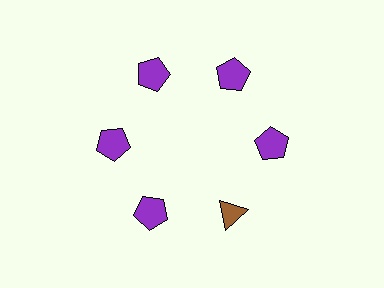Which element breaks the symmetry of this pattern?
The brown triangle at roughly the 5 o'clock position breaks the symmetry. All other shapes are purple pentagons.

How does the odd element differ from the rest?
It differs in both color (brown instead of purple) and shape (triangle instead of pentagon).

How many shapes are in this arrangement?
There are 6 shapes arranged in a ring pattern.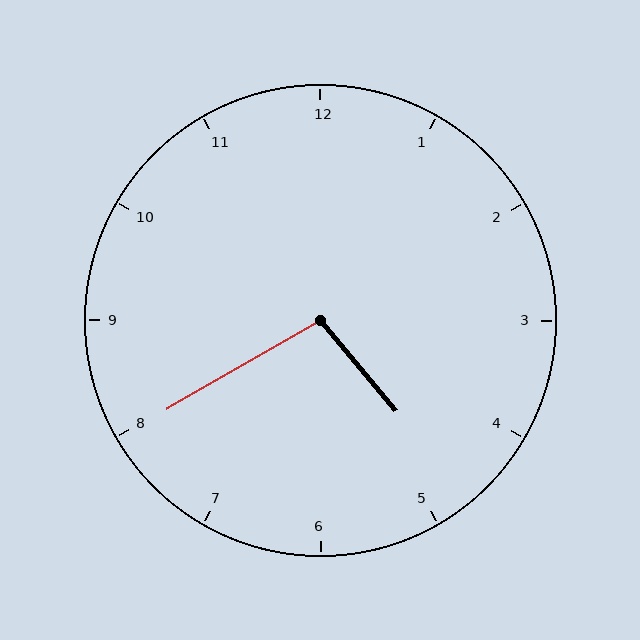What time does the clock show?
4:40.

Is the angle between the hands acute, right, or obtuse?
It is obtuse.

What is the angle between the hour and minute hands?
Approximately 100 degrees.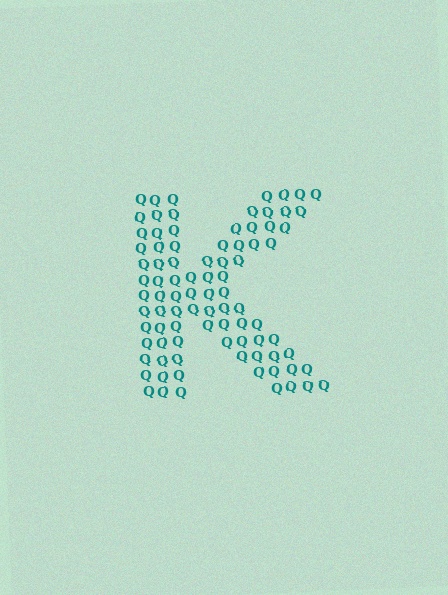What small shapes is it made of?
It is made of small letter Q's.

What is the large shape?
The large shape is the letter K.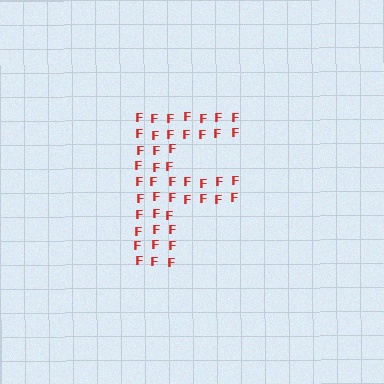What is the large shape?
The large shape is the letter F.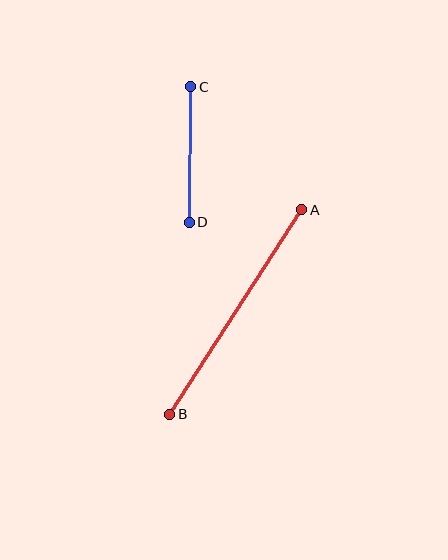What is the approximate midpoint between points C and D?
The midpoint is at approximately (190, 154) pixels.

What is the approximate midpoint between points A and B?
The midpoint is at approximately (236, 312) pixels.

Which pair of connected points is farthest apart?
Points A and B are farthest apart.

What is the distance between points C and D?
The distance is approximately 136 pixels.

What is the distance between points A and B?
The distance is approximately 243 pixels.